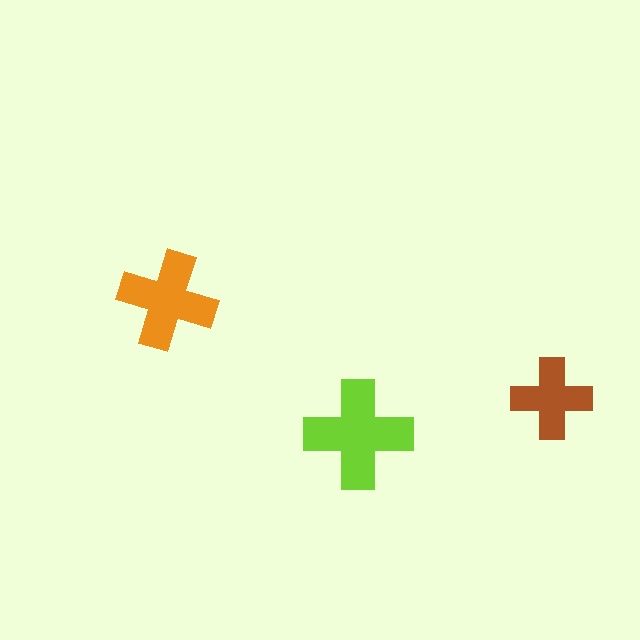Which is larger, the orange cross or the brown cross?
The orange one.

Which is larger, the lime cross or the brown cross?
The lime one.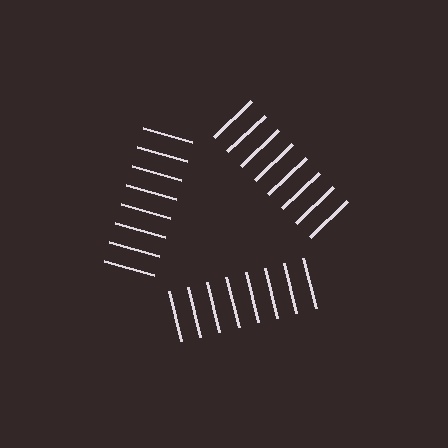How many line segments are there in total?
24 — 8 along each of the 3 edges.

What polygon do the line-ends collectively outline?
An illusory triangle — the line segments terminate on its edges but no continuous stroke is drawn.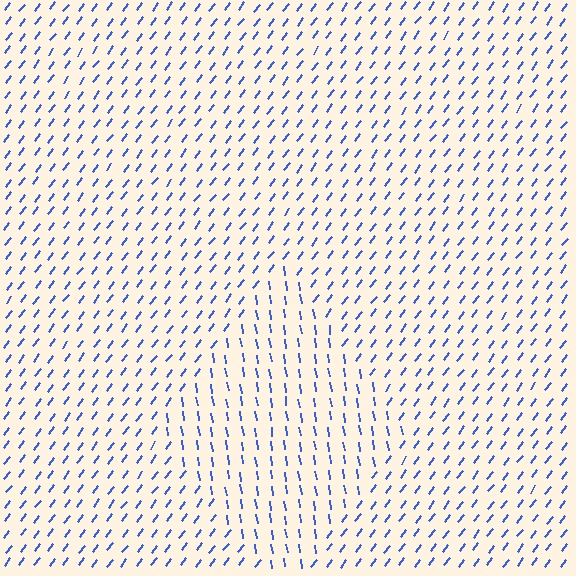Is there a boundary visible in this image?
Yes, there is a texture boundary formed by a change in line orientation.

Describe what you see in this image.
The image is filled with small blue line segments. A diamond region in the image has lines oriented differently from the surrounding lines, creating a visible texture boundary.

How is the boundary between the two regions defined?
The boundary is defined purely by a change in line orientation (approximately 45 degrees difference). All lines are the same color and thickness.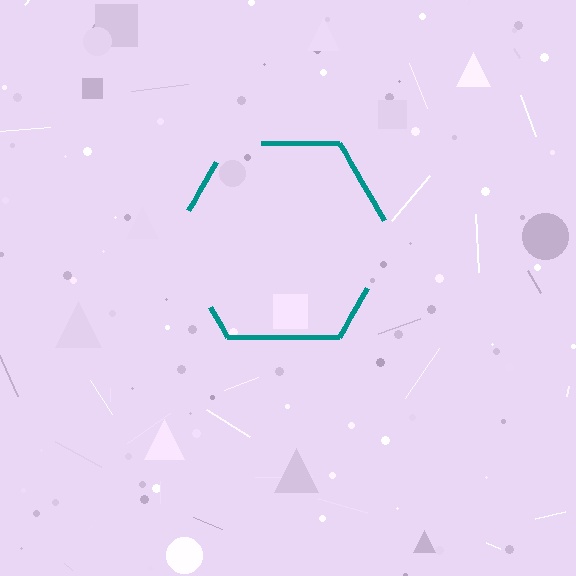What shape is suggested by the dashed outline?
The dashed outline suggests a hexagon.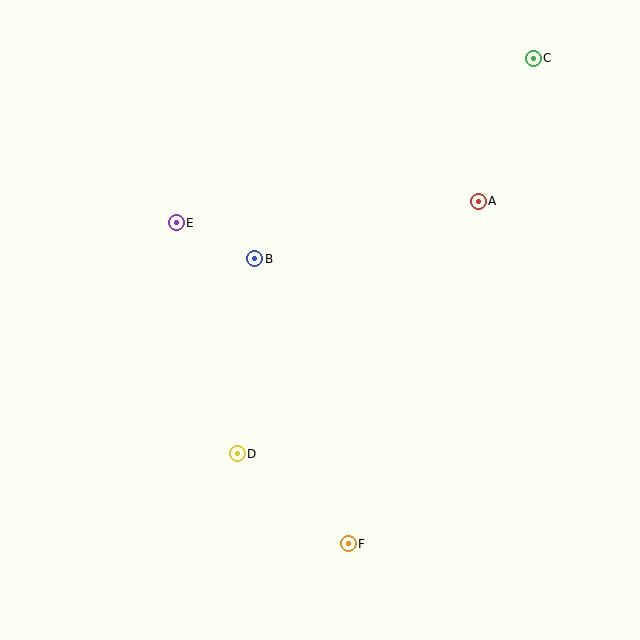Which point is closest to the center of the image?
Point B at (255, 259) is closest to the center.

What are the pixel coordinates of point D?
Point D is at (237, 454).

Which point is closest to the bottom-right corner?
Point F is closest to the bottom-right corner.